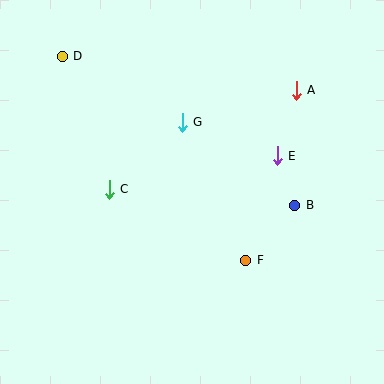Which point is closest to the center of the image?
Point G at (182, 122) is closest to the center.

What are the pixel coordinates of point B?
Point B is at (295, 205).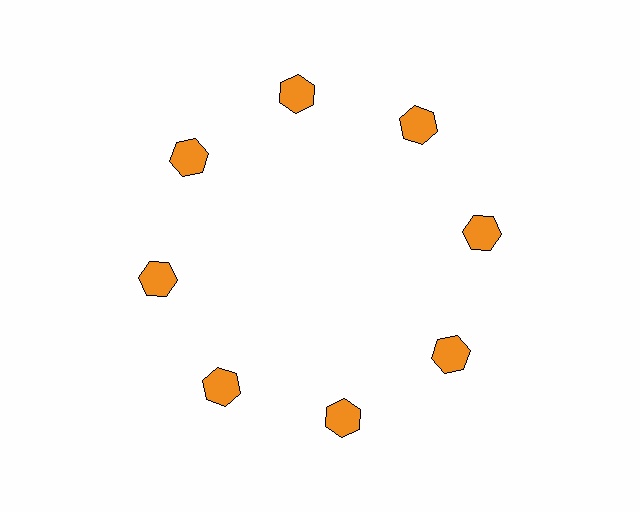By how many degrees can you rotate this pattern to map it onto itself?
The pattern maps onto itself every 45 degrees of rotation.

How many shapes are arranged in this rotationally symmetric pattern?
There are 8 shapes, arranged in 8 groups of 1.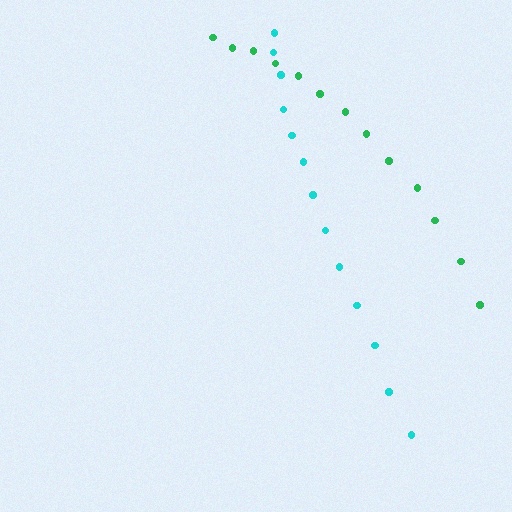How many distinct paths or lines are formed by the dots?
There are 2 distinct paths.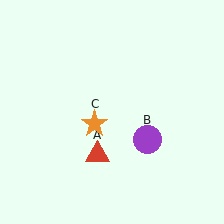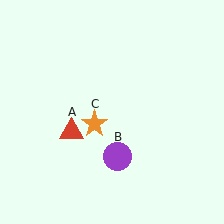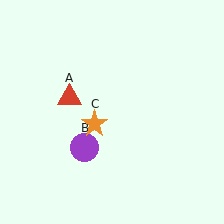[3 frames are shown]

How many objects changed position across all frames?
2 objects changed position: red triangle (object A), purple circle (object B).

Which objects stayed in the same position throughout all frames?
Orange star (object C) remained stationary.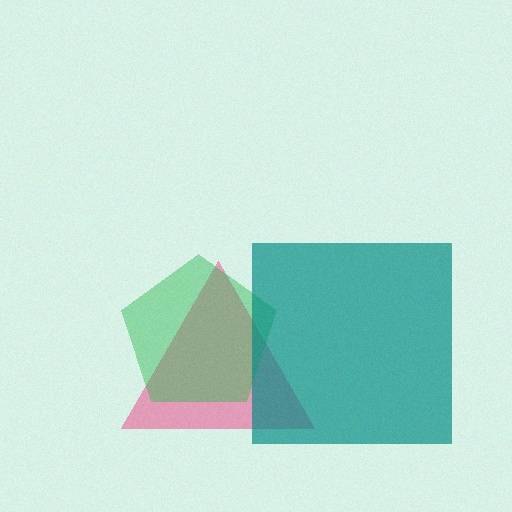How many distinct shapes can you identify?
There are 3 distinct shapes: a pink triangle, a green pentagon, a teal square.